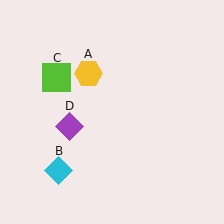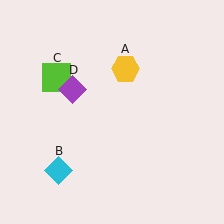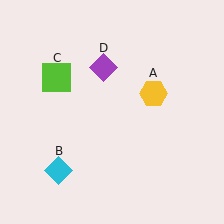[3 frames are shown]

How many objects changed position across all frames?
2 objects changed position: yellow hexagon (object A), purple diamond (object D).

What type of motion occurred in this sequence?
The yellow hexagon (object A), purple diamond (object D) rotated clockwise around the center of the scene.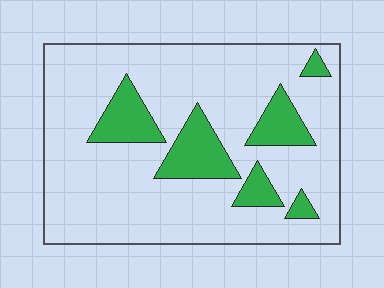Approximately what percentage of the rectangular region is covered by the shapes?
Approximately 20%.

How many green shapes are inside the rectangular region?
6.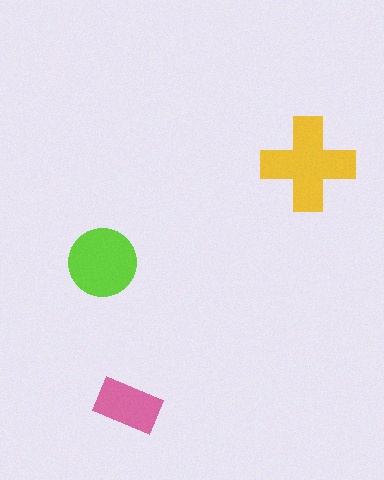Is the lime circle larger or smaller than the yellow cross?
Smaller.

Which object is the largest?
The yellow cross.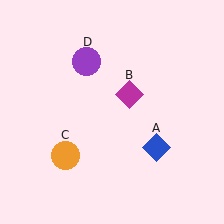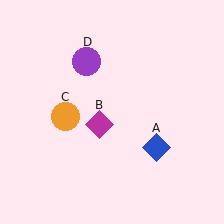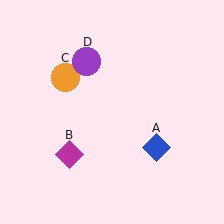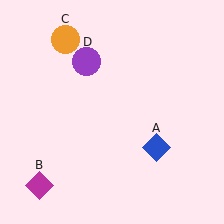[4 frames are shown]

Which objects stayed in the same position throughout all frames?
Blue diamond (object A) and purple circle (object D) remained stationary.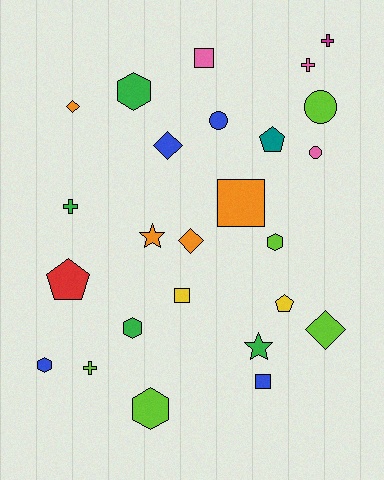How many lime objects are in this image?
There are 5 lime objects.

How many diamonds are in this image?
There are 4 diamonds.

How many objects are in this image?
There are 25 objects.